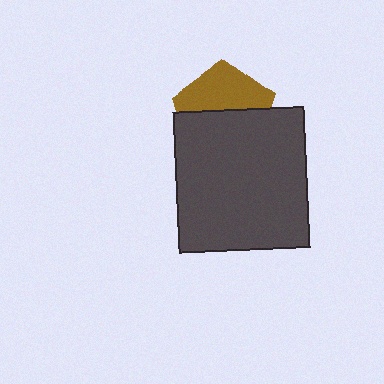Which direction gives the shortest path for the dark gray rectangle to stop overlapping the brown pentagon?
Moving down gives the shortest separation.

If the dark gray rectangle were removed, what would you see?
You would see the complete brown pentagon.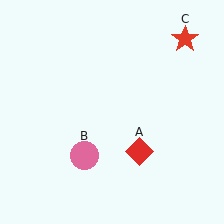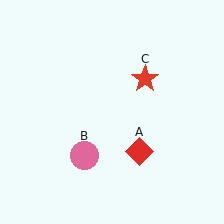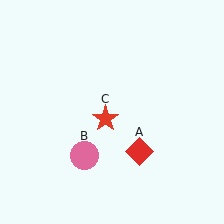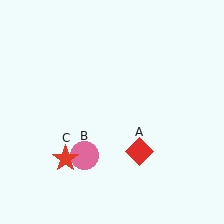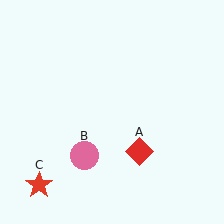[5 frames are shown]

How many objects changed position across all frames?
1 object changed position: red star (object C).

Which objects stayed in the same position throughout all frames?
Red diamond (object A) and pink circle (object B) remained stationary.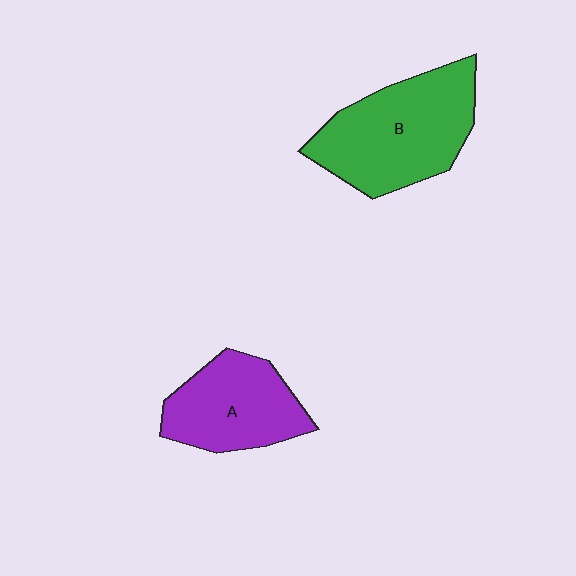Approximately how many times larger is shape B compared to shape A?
Approximately 1.4 times.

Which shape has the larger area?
Shape B (green).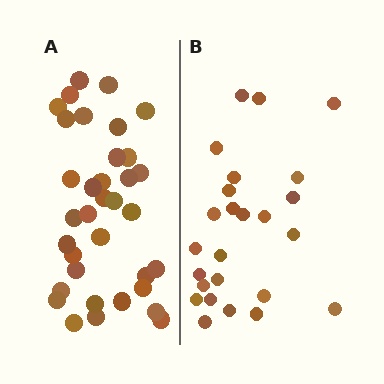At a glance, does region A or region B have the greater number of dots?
Region A (the left region) has more dots.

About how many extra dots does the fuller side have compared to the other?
Region A has roughly 10 or so more dots than region B.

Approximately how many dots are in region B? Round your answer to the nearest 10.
About 20 dots. (The exact count is 25, which rounds to 20.)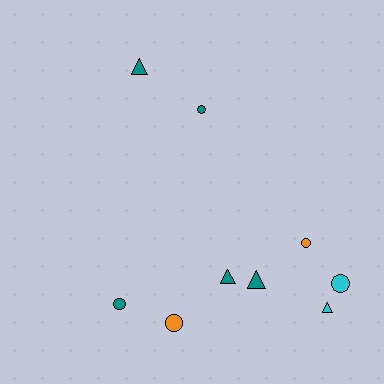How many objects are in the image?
There are 9 objects.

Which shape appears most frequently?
Circle, with 5 objects.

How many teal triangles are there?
There are 3 teal triangles.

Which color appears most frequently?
Teal, with 5 objects.